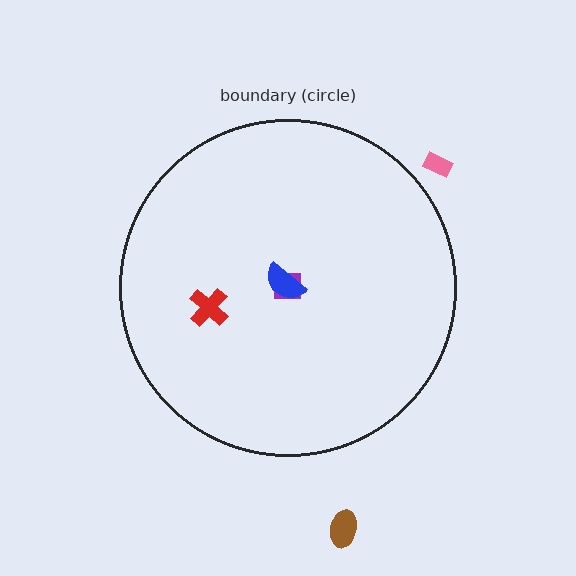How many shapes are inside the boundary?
3 inside, 2 outside.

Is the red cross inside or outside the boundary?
Inside.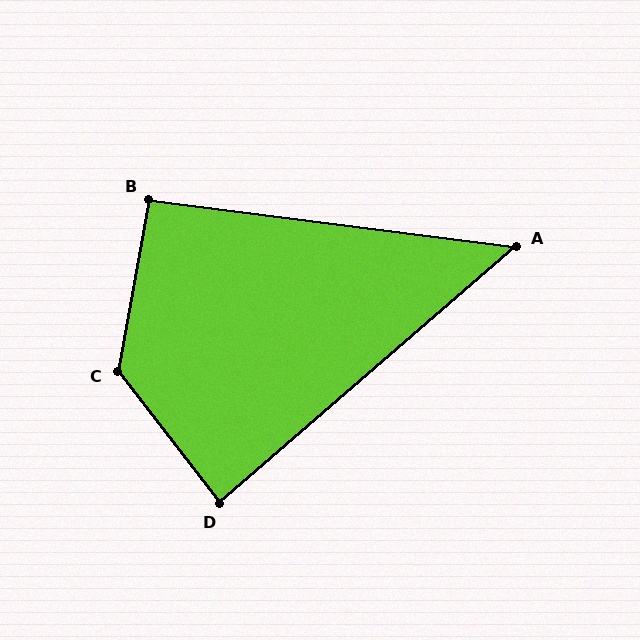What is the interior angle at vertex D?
Approximately 87 degrees (approximately right).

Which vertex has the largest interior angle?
C, at approximately 132 degrees.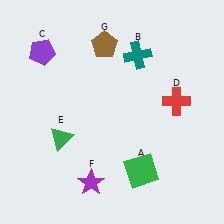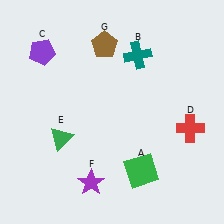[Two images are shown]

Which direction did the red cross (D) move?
The red cross (D) moved down.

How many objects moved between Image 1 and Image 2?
1 object moved between the two images.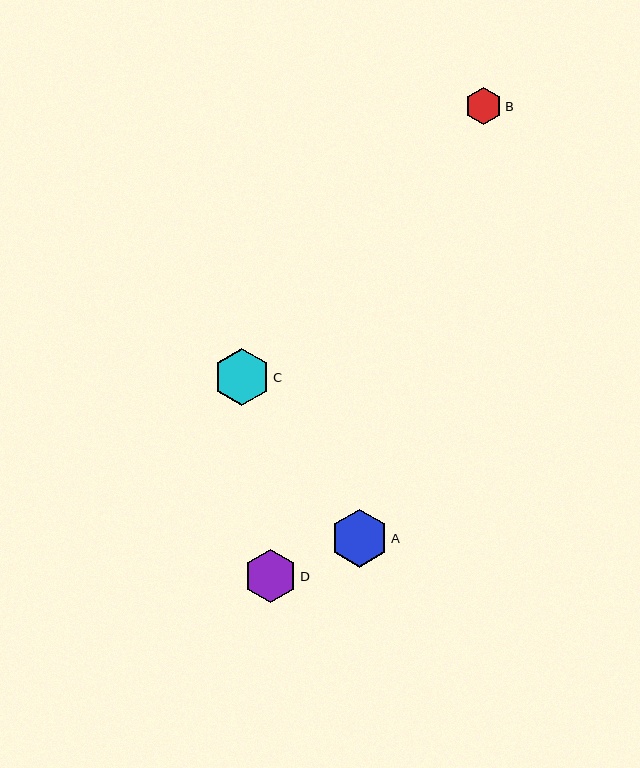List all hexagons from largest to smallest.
From largest to smallest: A, C, D, B.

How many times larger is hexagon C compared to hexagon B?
Hexagon C is approximately 1.5 times the size of hexagon B.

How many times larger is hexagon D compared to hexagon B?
Hexagon D is approximately 1.4 times the size of hexagon B.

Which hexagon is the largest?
Hexagon A is the largest with a size of approximately 58 pixels.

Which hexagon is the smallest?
Hexagon B is the smallest with a size of approximately 37 pixels.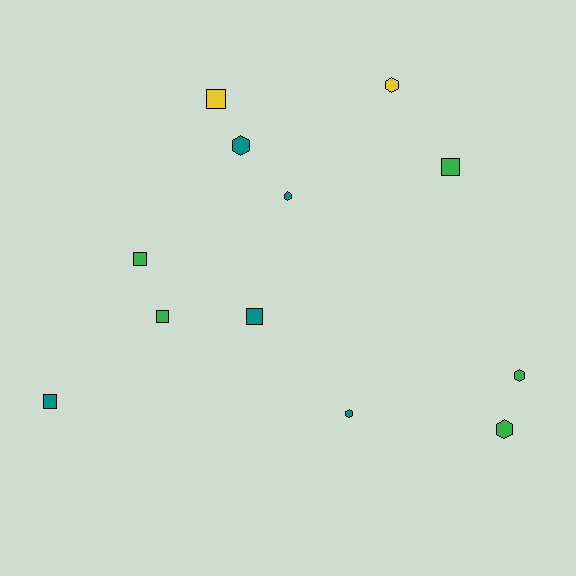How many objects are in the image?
There are 12 objects.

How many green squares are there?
There are 3 green squares.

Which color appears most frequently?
Teal, with 5 objects.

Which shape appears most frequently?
Square, with 6 objects.